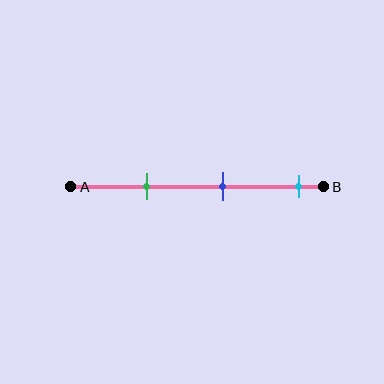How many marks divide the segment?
There are 3 marks dividing the segment.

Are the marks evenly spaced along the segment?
Yes, the marks are approximately evenly spaced.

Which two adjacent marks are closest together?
The green and blue marks are the closest adjacent pair.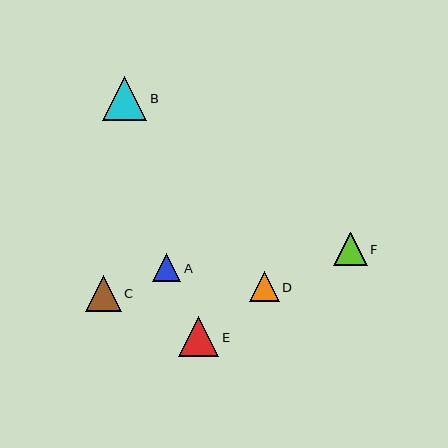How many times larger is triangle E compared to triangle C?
Triangle E is approximately 1.1 times the size of triangle C.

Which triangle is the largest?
Triangle B is the largest with a size of approximately 44 pixels.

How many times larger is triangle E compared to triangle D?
Triangle E is approximately 1.3 times the size of triangle D.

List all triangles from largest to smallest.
From largest to smallest: B, E, C, F, D, A.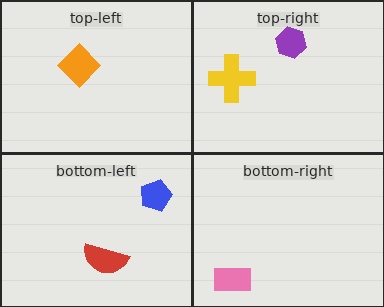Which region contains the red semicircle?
The bottom-left region.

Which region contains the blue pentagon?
The bottom-left region.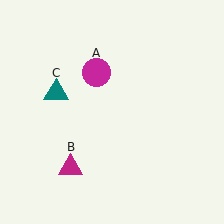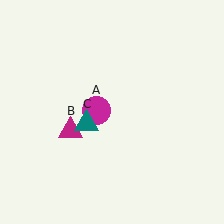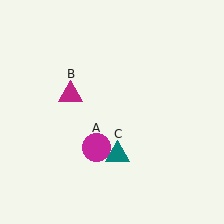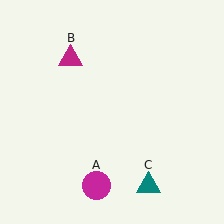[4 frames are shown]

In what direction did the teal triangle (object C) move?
The teal triangle (object C) moved down and to the right.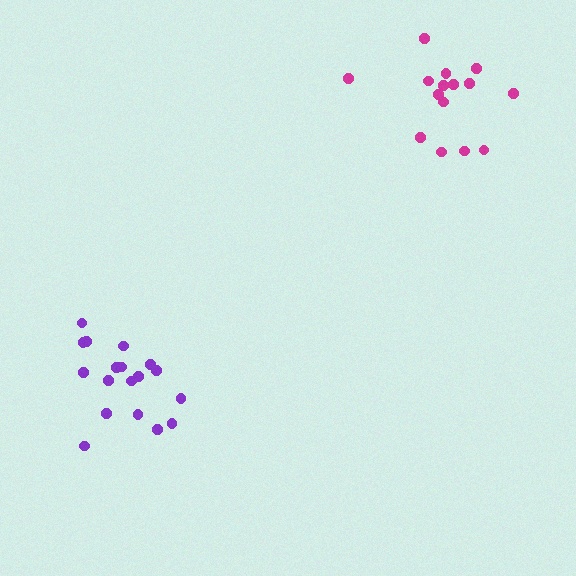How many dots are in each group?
Group 1: 15 dots, Group 2: 18 dots (33 total).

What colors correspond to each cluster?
The clusters are colored: magenta, purple.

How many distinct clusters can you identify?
There are 2 distinct clusters.